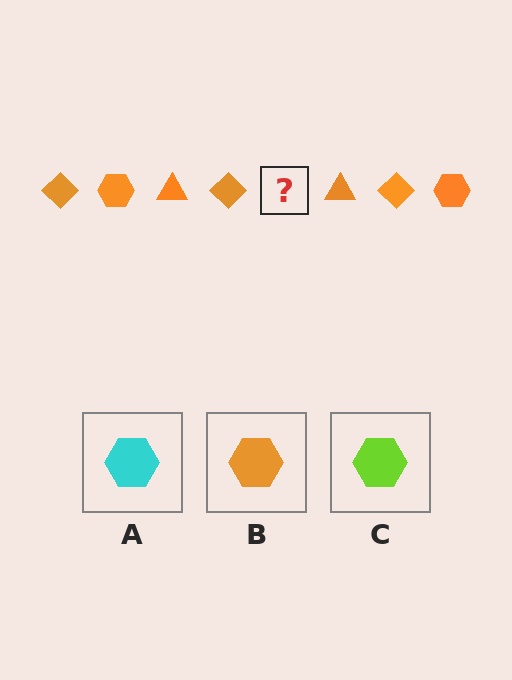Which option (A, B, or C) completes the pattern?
B.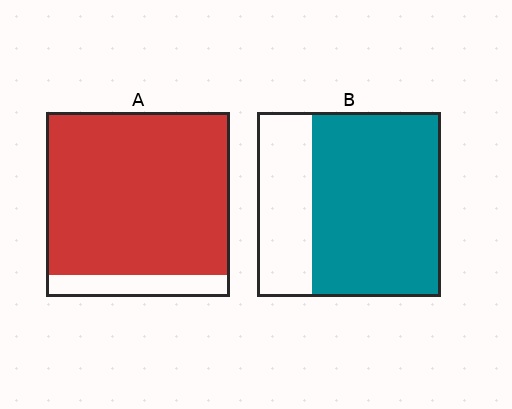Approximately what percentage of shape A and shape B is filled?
A is approximately 90% and B is approximately 70%.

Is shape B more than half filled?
Yes.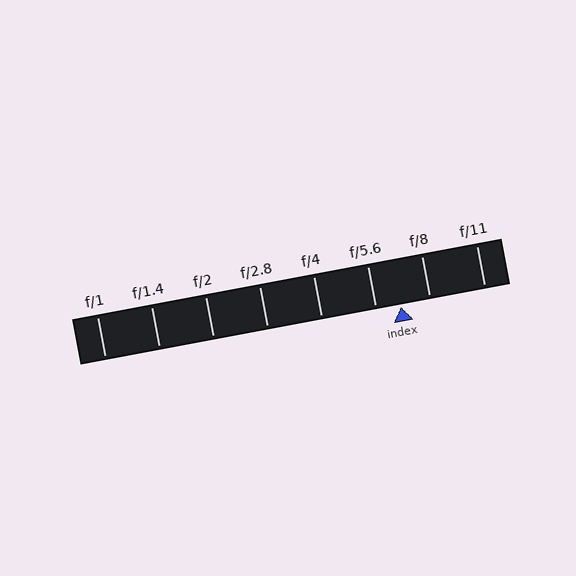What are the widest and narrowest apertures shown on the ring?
The widest aperture shown is f/1 and the narrowest is f/11.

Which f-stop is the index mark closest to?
The index mark is closest to f/5.6.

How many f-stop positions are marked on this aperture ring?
There are 8 f-stop positions marked.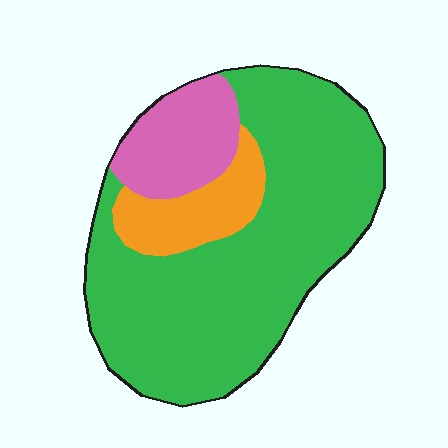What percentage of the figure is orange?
Orange covers 13% of the figure.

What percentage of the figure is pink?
Pink covers roughly 15% of the figure.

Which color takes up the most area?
Green, at roughly 70%.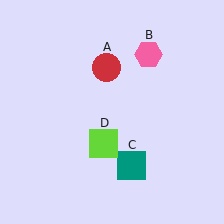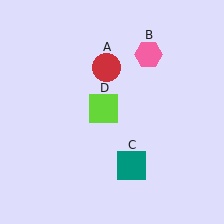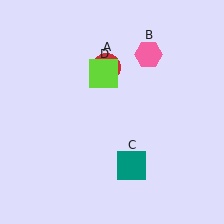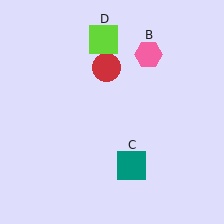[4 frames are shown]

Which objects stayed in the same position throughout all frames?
Red circle (object A) and pink hexagon (object B) and teal square (object C) remained stationary.